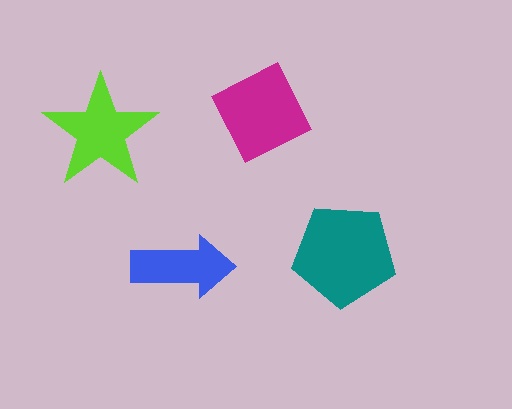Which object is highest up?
The magenta square is topmost.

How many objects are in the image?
There are 4 objects in the image.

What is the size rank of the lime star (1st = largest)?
3rd.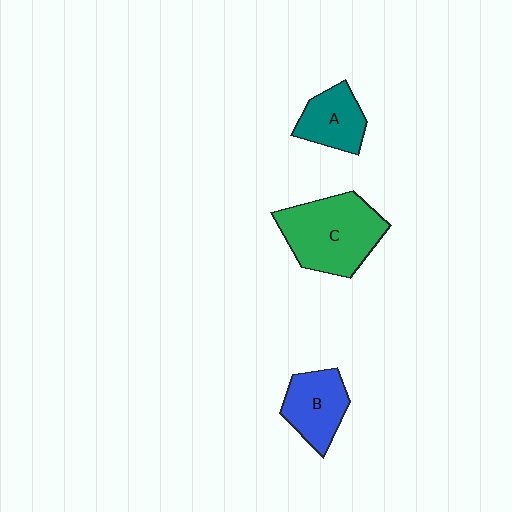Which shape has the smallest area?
Shape A (teal).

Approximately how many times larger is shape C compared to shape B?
Approximately 1.7 times.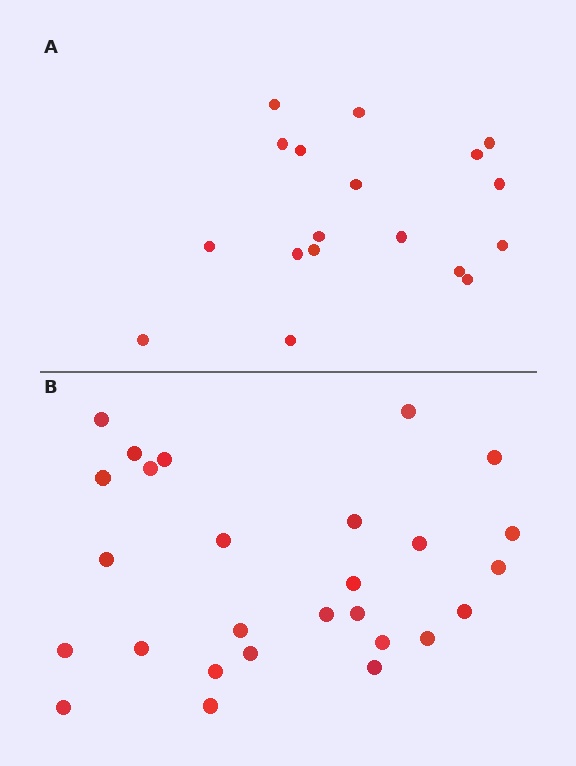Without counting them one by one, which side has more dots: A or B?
Region B (the bottom region) has more dots.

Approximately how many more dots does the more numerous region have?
Region B has roughly 8 or so more dots than region A.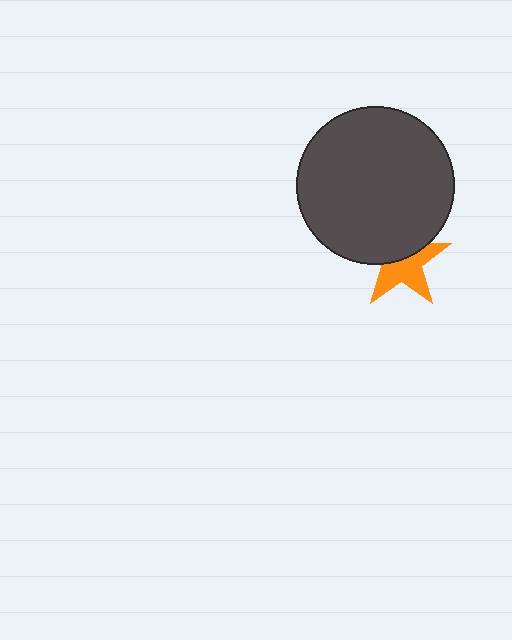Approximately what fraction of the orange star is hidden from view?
Roughly 45% of the orange star is hidden behind the dark gray circle.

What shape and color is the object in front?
The object in front is a dark gray circle.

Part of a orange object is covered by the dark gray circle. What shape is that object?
It is a star.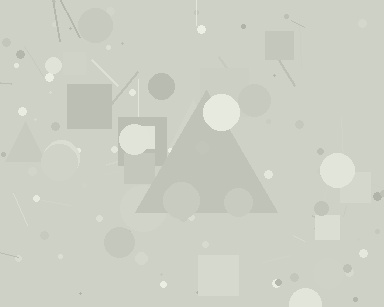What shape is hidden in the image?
A triangle is hidden in the image.